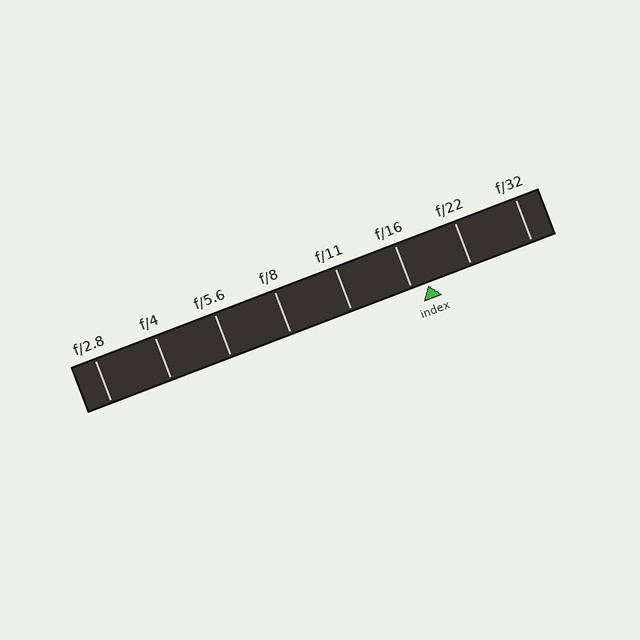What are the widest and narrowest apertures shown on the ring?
The widest aperture shown is f/2.8 and the narrowest is f/32.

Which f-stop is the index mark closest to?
The index mark is closest to f/16.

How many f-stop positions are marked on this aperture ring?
There are 8 f-stop positions marked.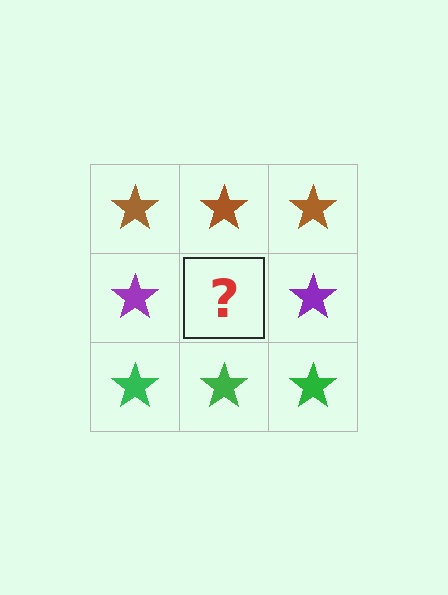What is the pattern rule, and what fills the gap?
The rule is that each row has a consistent color. The gap should be filled with a purple star.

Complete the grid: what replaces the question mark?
The question mark should be replaced with a purple star.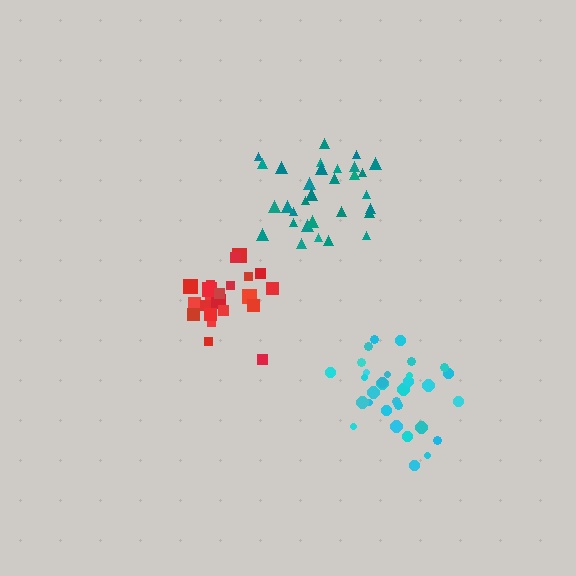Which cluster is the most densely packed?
Cyan.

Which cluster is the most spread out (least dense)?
Teal.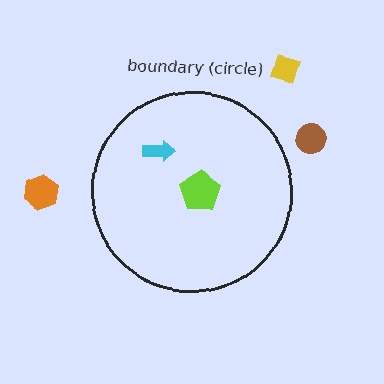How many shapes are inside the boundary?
2 inside, 3 outside.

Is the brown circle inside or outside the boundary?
Outside.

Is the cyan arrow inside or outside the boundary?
Inside.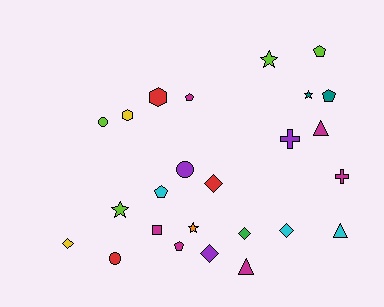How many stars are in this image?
There are 4 stars.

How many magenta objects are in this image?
There are 6 magenta objects.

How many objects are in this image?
There are 25 objects.